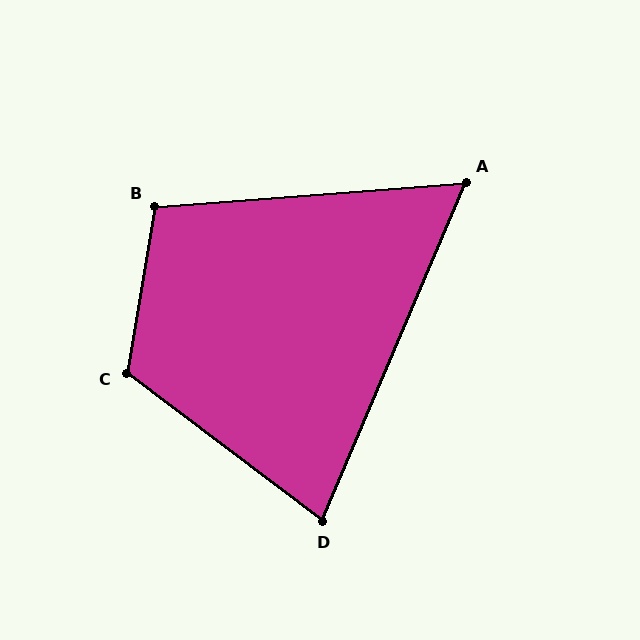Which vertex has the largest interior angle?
C, at approximately 117 degrees.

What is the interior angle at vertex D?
Approximately 76 degrees (acute).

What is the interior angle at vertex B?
Approximately 104 degrees (obtuse).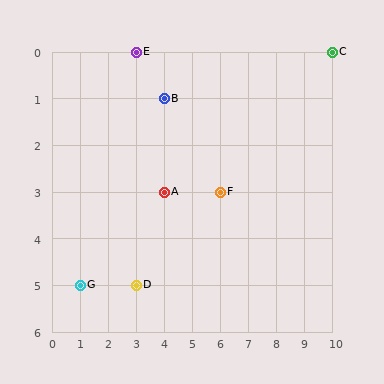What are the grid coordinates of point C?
Point C is at grid coordinates (10, 0).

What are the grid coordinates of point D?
Point D is at grid coordinates (3, 5).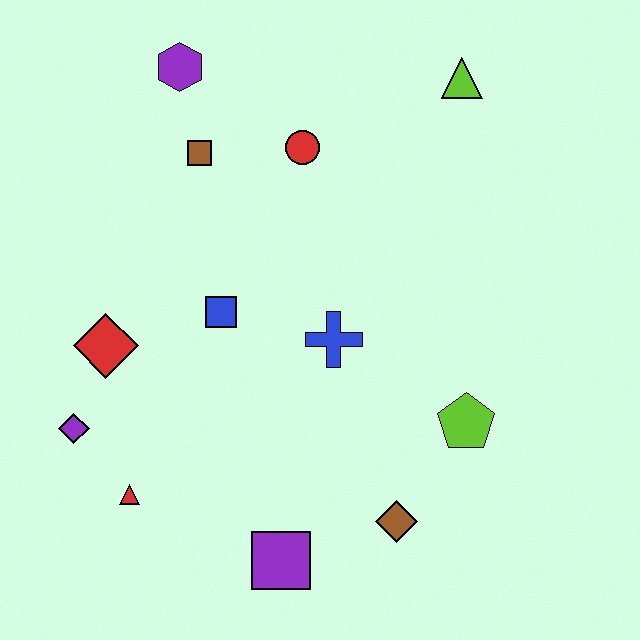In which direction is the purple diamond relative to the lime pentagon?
The purple diamond is to the left of the lime pentagon.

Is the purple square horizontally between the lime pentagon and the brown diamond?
No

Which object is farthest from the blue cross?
The purple hexagon is farthest from the blue cross.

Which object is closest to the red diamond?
The purple diamond is closest to the red diamond.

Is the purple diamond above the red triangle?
Yes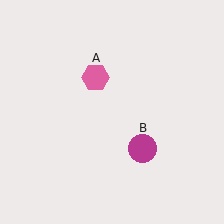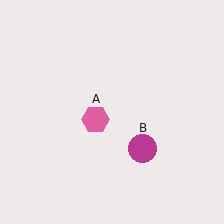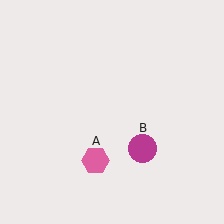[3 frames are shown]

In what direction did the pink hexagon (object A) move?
The pink hexagon (object A) moved down.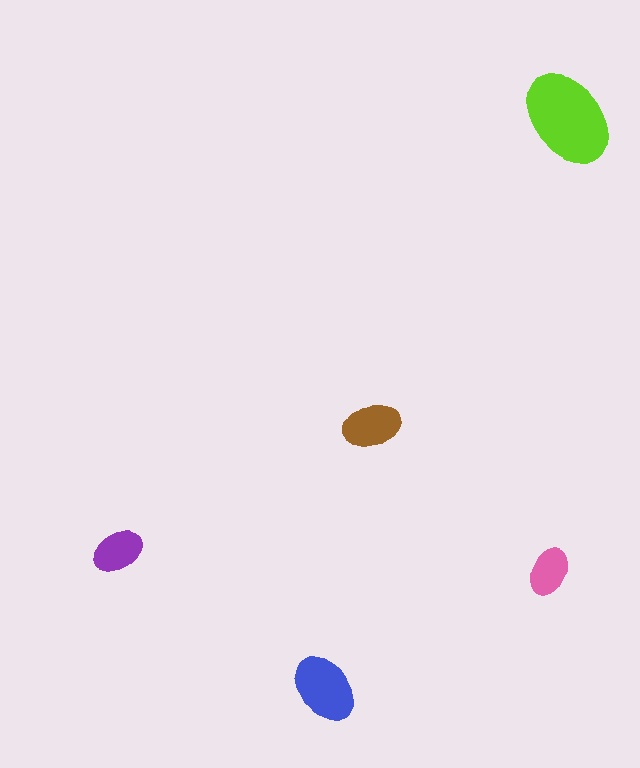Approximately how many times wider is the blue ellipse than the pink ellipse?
About 1.5 times wider.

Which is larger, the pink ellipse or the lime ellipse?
The lime one.